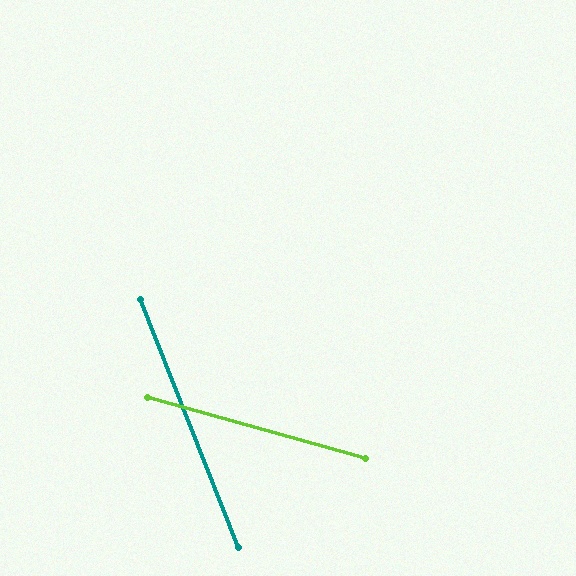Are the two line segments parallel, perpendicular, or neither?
Neither parallel nor perpendicular — they differ by about 53°.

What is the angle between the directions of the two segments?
Approximately 53 degrees.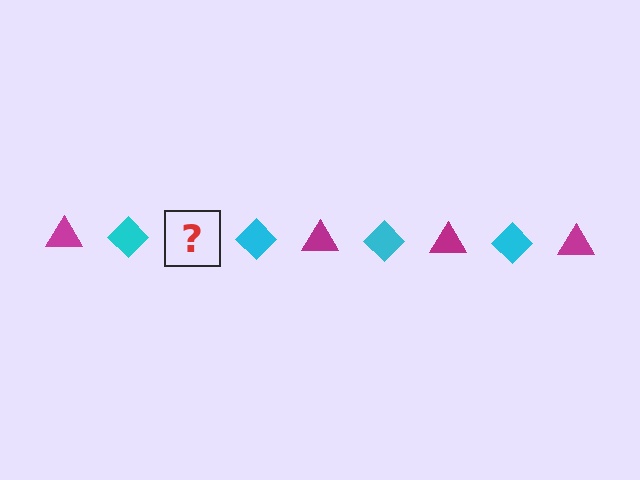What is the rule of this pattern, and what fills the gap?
The rule is that the pattern alternates between magenta triangle and cyan diamond. The gap should be filled with a magenta triangle.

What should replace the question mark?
The question mark should be replaced with a magenta triangle.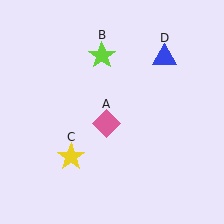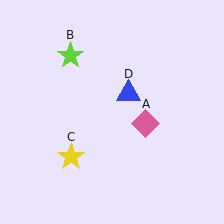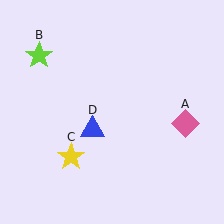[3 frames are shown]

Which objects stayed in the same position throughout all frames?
Yellow star (object C) remained stationary.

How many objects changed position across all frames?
3 objects changed position: pink diamond (object A), lime star (object B), blue triangle (object D).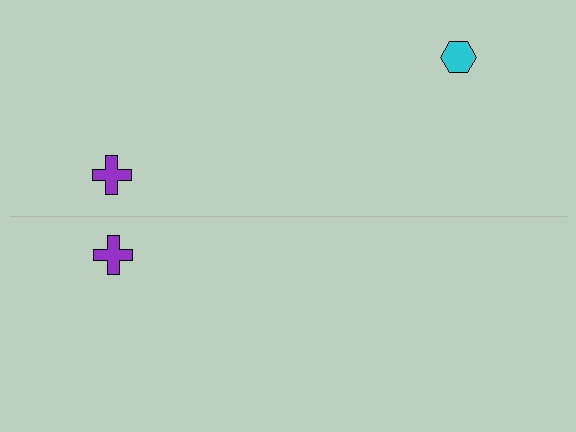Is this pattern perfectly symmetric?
No, the pattern is not perfectly symmetric. A cyan hexagon is missing from the bottom side.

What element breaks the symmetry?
A cyan hexagon is missing from the bottom side.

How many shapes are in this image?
There are 3 shapes in this image.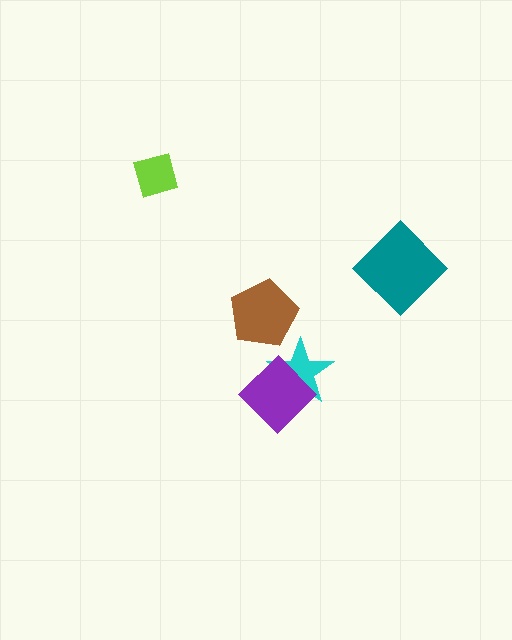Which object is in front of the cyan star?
The purple diamond is in front of the cyan star.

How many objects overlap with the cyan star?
1 object overlaps with the cyan star.